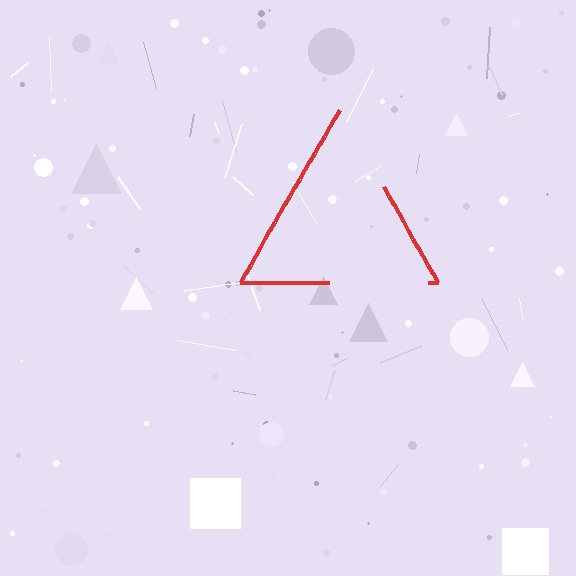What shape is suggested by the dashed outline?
The dashed outline suggests a triangle.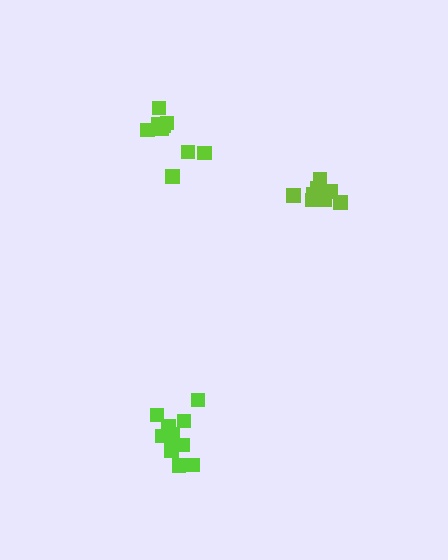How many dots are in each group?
Group 1: 8 dots, Group 2: 9 dots, Group 3: 11 dots (28 total).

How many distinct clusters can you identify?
There are 3 distinct clusters.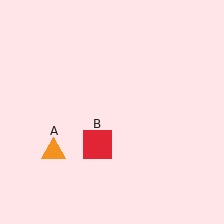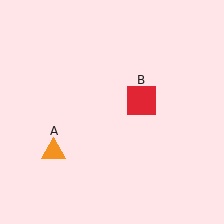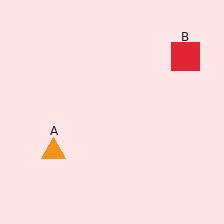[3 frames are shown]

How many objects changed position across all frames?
1 object changed position: red square (object B).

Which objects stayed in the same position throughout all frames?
Orange triangle (object A) remained stationary.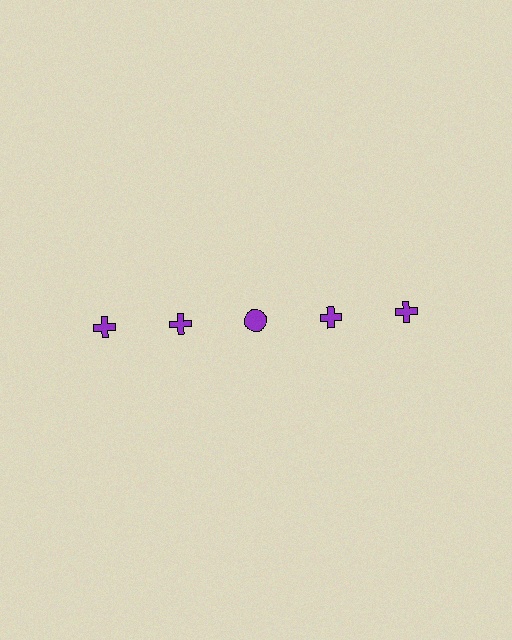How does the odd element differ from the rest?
It has a different shape: circle instead of cross.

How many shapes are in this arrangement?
There are 5 shapes arranged in a grid pattern.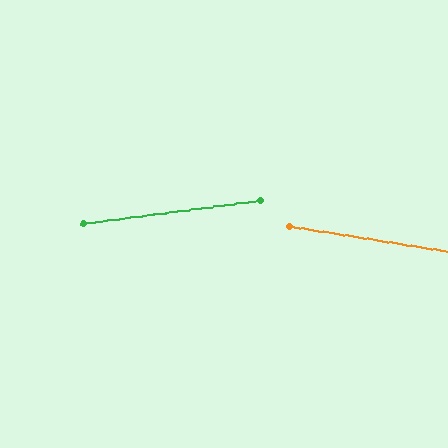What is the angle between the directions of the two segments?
Approximately 16 degrees.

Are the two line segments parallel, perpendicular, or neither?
Neither parallel nor perpendicular — they differ by about 16°.